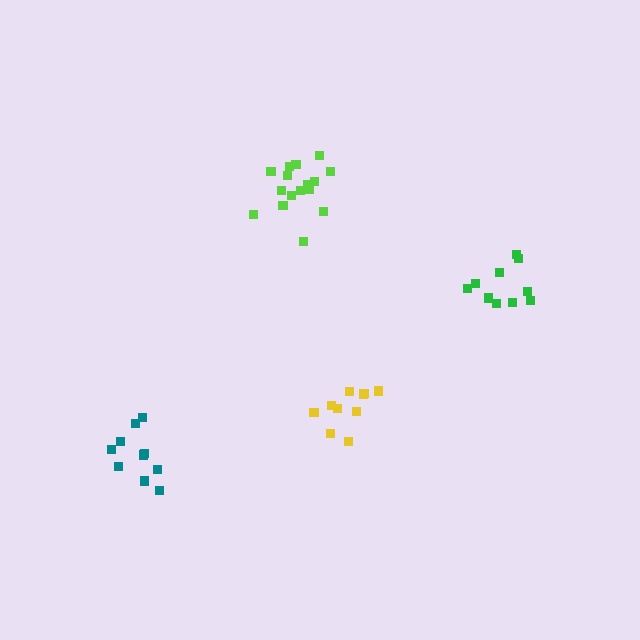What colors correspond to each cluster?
The clusters are colored: yellow, teal, green, lime.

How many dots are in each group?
Group 1: 10 dots, Group 2: 10 dots, Group 3: 11 dots, Group 4: 16 dots (47 total).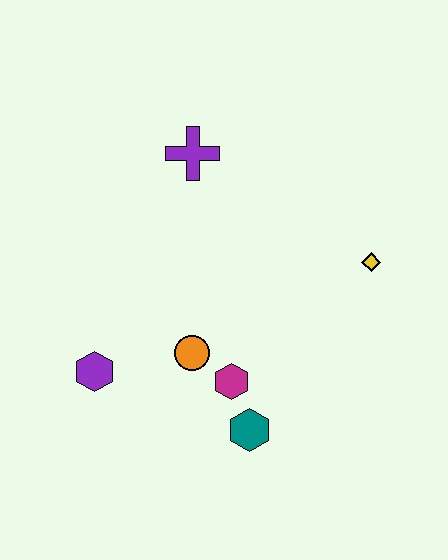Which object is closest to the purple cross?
The orange circle is closest to the purple cross.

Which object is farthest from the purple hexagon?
The yellow diamond is farthest from the purple hexagon.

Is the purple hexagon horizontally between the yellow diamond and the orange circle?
No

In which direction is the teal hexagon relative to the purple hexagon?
The teal hexagon is to the right of the purple hexagon.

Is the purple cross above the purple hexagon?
Yes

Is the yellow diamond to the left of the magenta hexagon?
No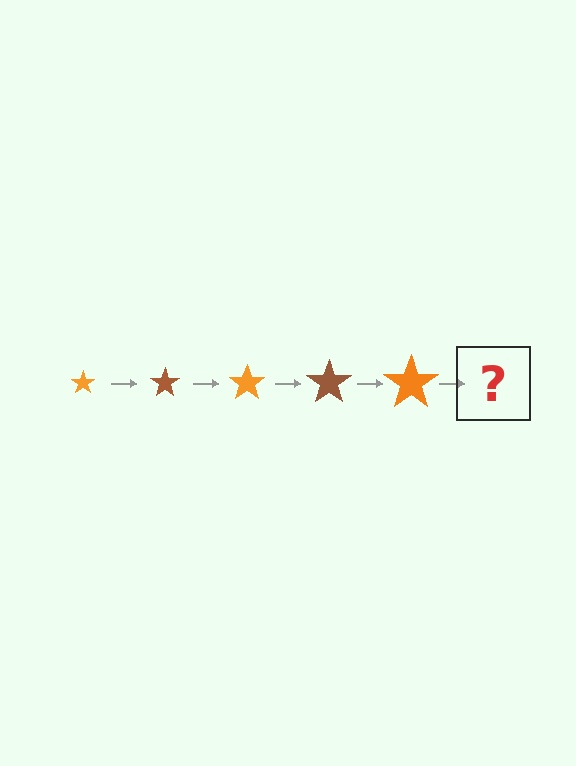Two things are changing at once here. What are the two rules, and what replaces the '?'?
The two rules are that the star grows larger each step and the color cycles through orange and brown. The '?' should be a brown star, larger than the previous one.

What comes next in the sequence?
The next element should be a brown star, larger than the previous one.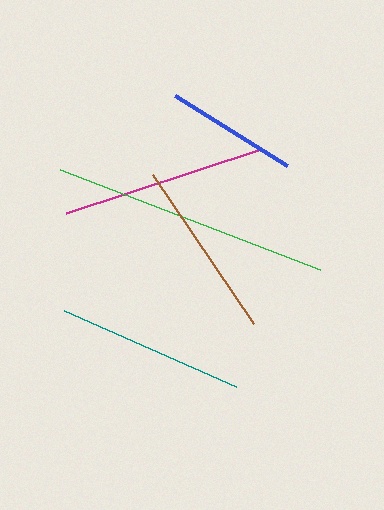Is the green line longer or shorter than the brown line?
The green line is longer than the brown line.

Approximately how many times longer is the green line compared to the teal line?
The green line is approximately 1.5 times the length of the teal line.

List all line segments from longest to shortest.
From longest to shortest: green, magenta, teal, brown, blue.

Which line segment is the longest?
The green line is the longest at approximately 279 pixels.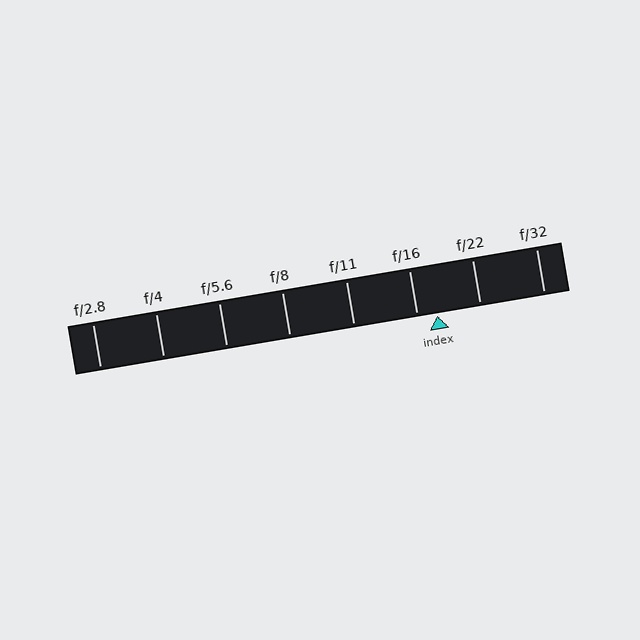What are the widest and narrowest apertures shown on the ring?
The widest aperture shown is f/2.8 and the narrowest is f/32.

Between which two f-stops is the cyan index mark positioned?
The index mark is between f/16 and f/22.